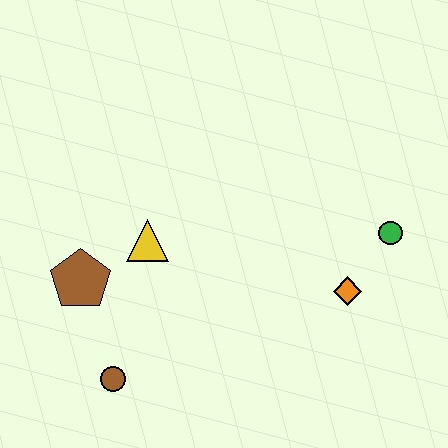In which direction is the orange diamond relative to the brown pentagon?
The orange diamond is to the right of the brown pentagon.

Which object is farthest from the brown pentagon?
The green circle is farthest from the brown pentagon.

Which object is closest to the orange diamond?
The green circle is closest to the orange diamond.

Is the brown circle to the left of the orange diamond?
Yes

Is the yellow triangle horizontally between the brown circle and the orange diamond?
Yes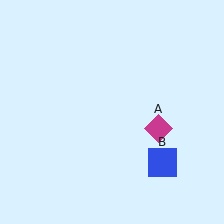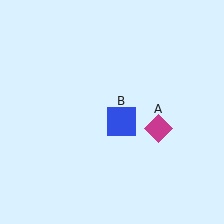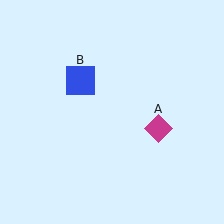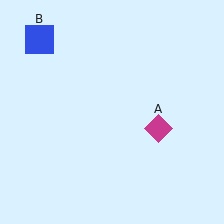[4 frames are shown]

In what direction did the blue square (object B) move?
The blue square (object B) moved up and to the left.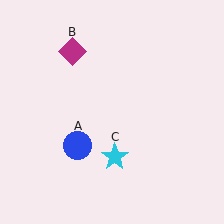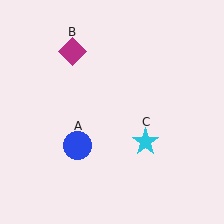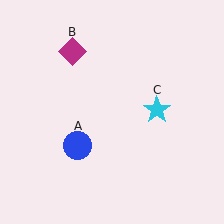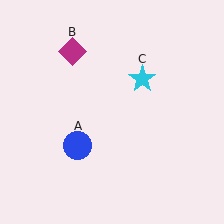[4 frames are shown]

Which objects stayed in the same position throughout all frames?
Blue circle (object A) and magenta diamond (object B) remained stationary.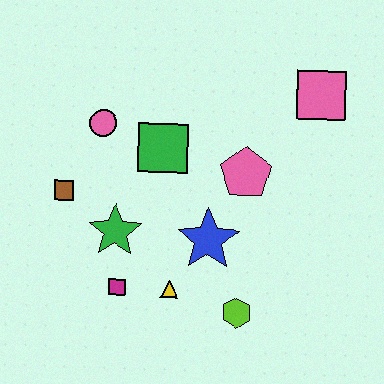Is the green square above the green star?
Yes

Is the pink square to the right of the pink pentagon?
Yes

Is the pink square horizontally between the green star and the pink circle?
No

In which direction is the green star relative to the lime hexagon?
The green star is to the left of the lime hexagon.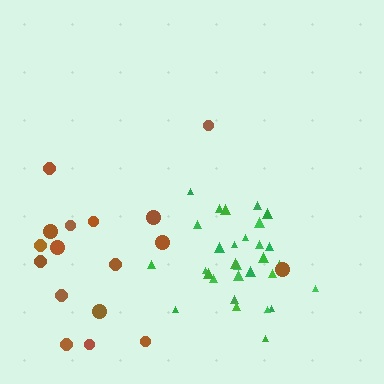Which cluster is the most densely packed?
Green.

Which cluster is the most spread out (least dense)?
Brown.